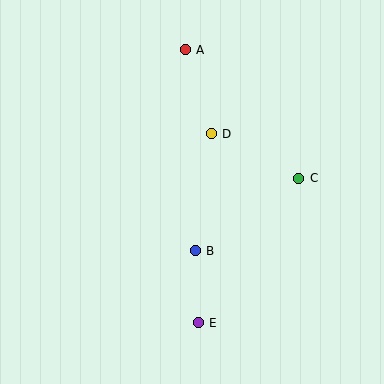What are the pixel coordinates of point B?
Point B is at (195, 251).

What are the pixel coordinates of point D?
Point D is at (211, 134).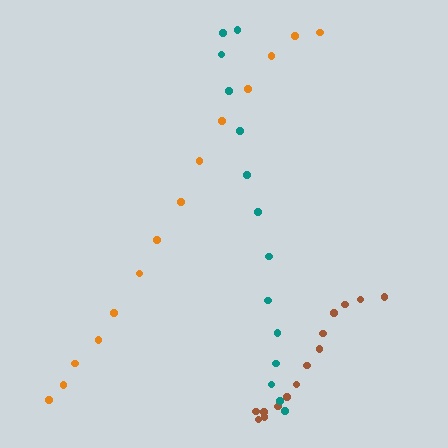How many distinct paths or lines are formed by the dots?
There are 3 distinct paths.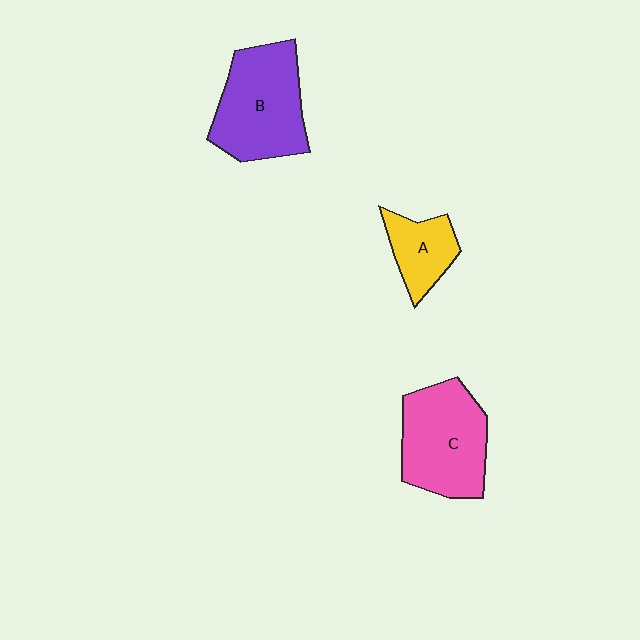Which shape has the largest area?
Shape B (purple).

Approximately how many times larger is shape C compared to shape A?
Approximately 2.0 times.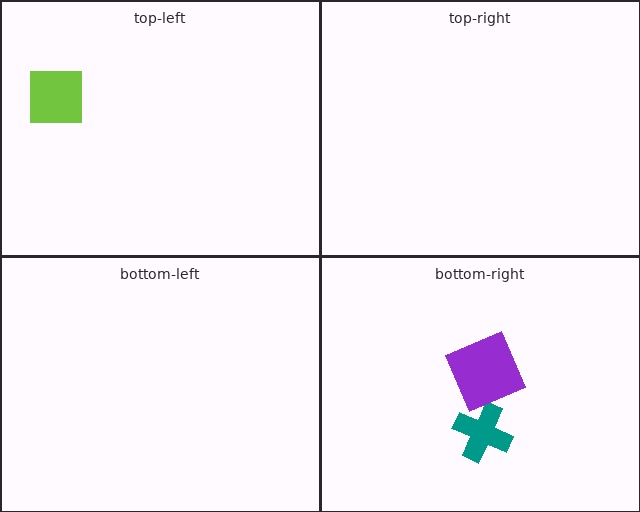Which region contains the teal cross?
The bottom-right region.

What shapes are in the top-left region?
The lime square.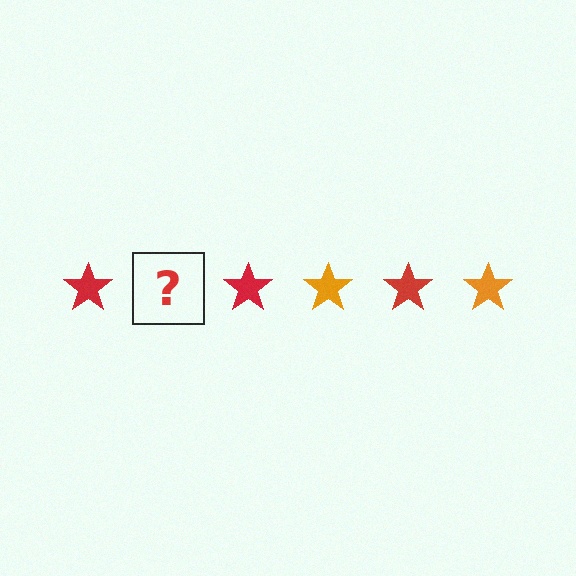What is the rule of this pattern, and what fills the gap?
The rule is that the pattern cycles through red, orange stars. The gap should be filled with an orange star.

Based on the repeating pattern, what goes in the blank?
The blank should be an orange star.